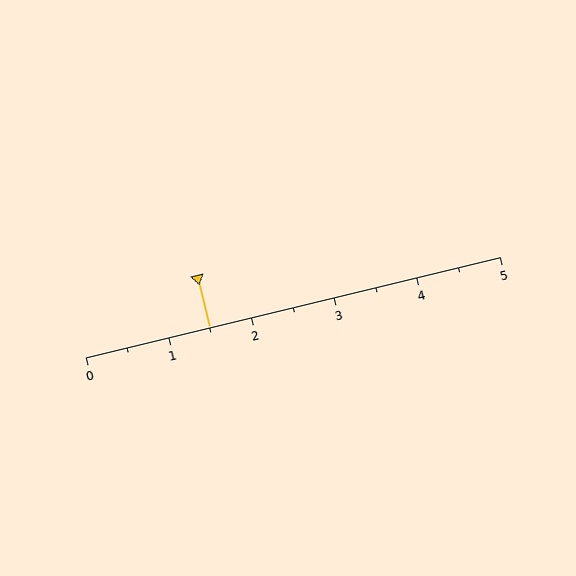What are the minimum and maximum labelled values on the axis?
The axis runs from 0 to 5.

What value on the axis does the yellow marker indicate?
The marker indicates approximately 1.5.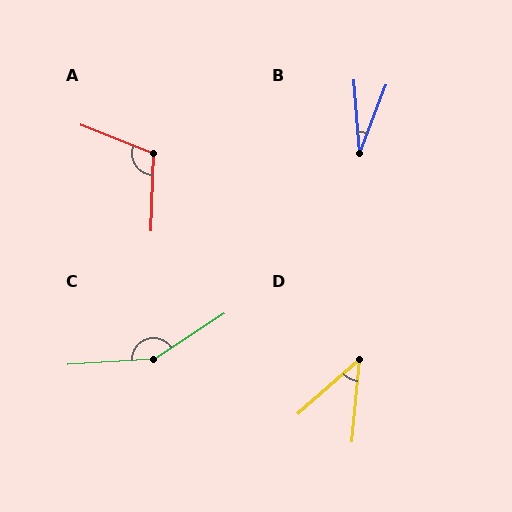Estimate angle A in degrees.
Approximately 109 degrees.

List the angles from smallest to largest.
B (26°), D (43°), A (109°), C (151°).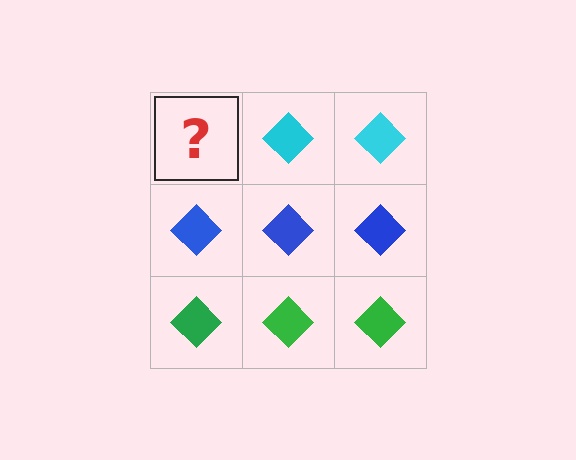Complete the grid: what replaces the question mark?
The question mark should be replaced with a cyan diamond.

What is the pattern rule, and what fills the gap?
The rule is that each row has a consistent color. The gap should be filled with a cyan diamond.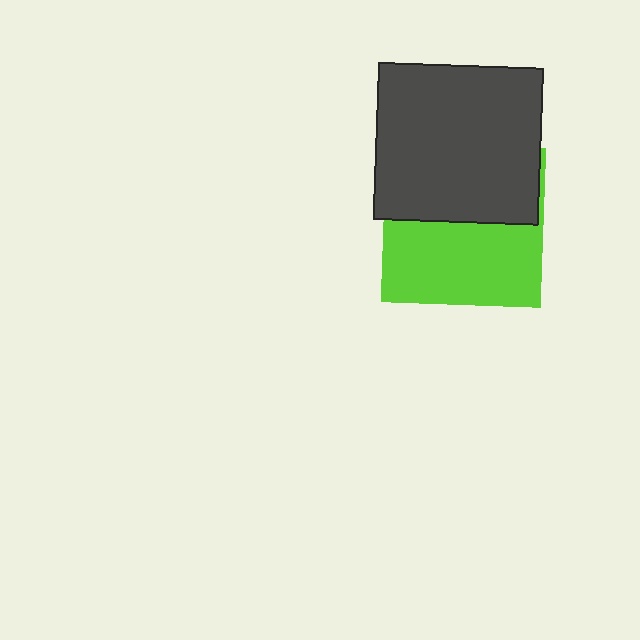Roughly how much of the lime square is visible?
About half of it is visible (roughly 52%).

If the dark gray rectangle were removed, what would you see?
You would see the complete lime square.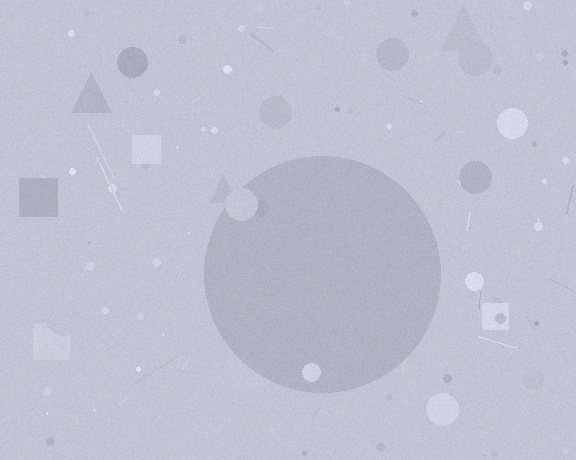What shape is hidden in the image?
A circle is hidden in the image.